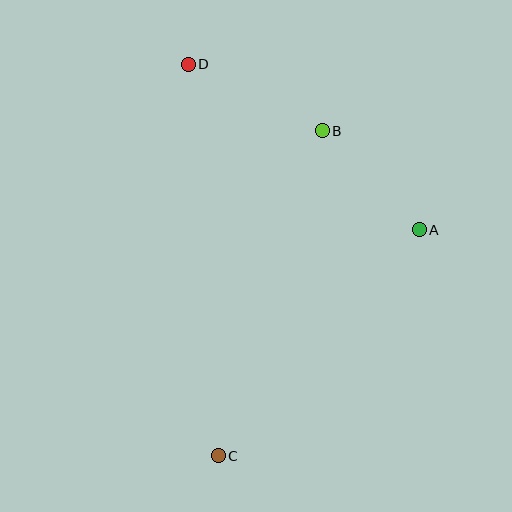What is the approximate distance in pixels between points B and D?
The distance between B and D is approximately 150 pixels.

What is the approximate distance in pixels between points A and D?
The distance between A and D is approximately 284 pixels.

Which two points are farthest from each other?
Points C and D are farthest from each other.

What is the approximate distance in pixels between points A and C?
The distance between A and C is approximately 302 pixels.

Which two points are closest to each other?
Points A and B are closest to each other.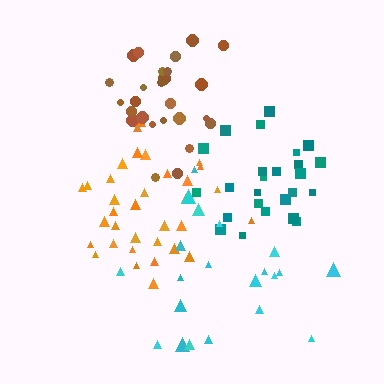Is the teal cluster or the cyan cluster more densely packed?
Teal.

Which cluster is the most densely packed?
Brown.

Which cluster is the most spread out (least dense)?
Cyan.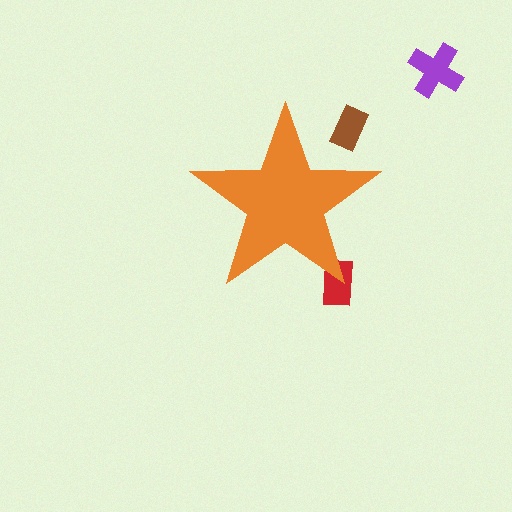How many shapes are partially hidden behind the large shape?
2 shapes are partially hidden.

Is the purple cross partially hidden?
No, the purple cross is fully visible.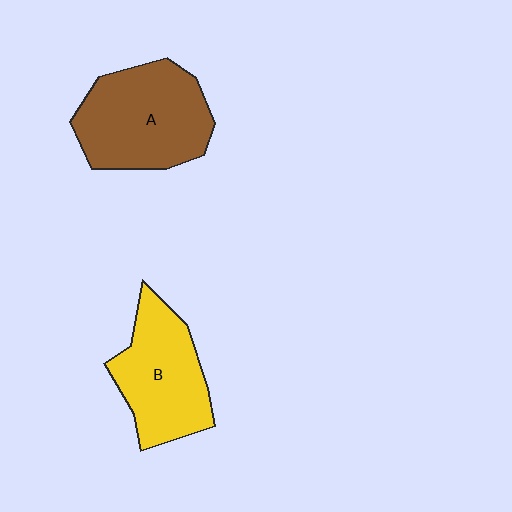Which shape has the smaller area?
Shape B (yellow).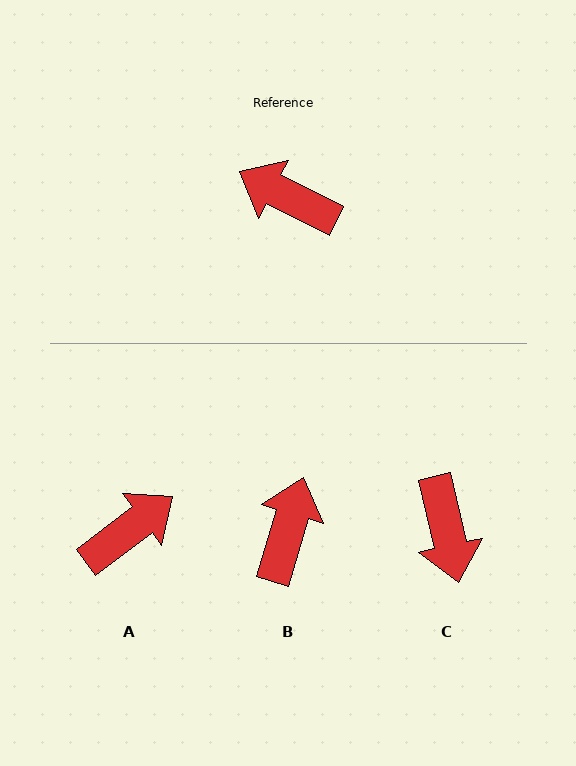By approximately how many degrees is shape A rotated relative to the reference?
Approximately 116 degrees clockwise.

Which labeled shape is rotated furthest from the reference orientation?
C, about 130 degrees away.